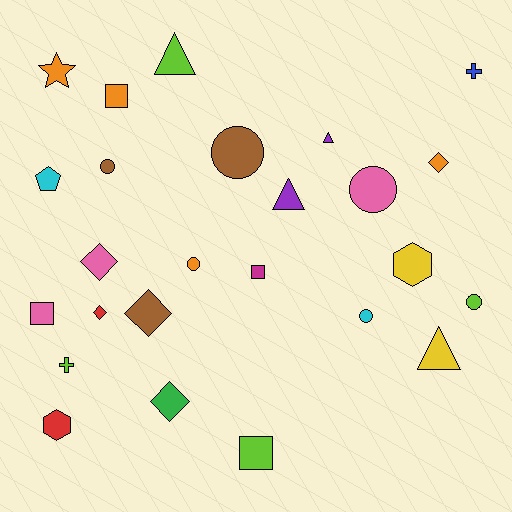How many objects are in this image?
There are 25 objects.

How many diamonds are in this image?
There are 5 diamonds.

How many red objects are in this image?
There are 2 red objects.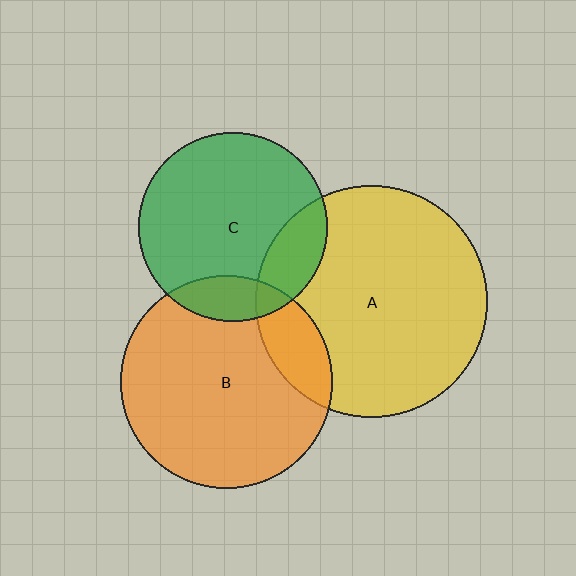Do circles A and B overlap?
Yes.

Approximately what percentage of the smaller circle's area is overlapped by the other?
Approximately 15%.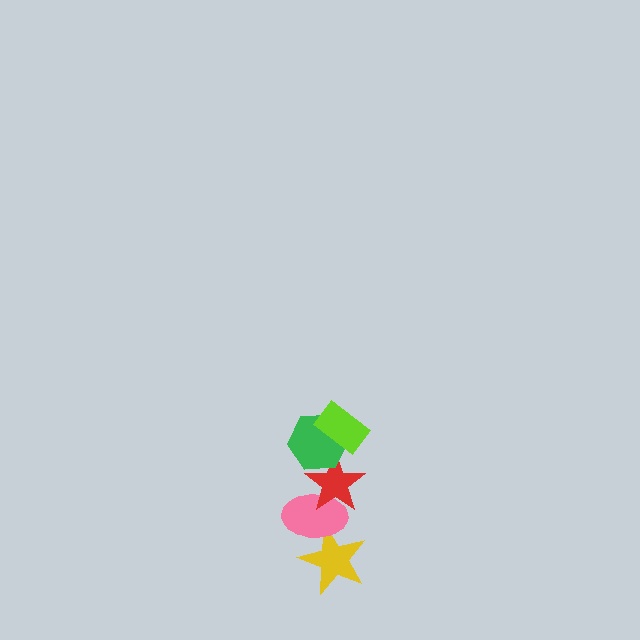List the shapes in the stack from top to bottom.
From top to bottom: the lime rectangle, the green hexagon, the red star, the pink ellipse, the yellow star.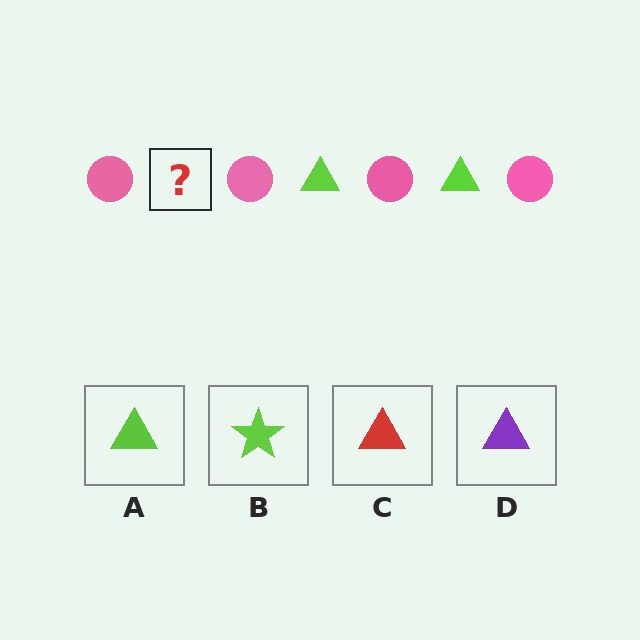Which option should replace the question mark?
Option A.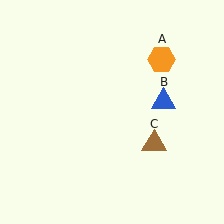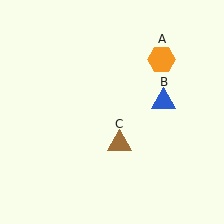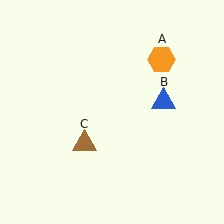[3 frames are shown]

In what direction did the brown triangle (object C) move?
The brown triangle (object C) moved left.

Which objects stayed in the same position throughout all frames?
Orange hexagon (object A) and blue triangle (object B) remained stationary.